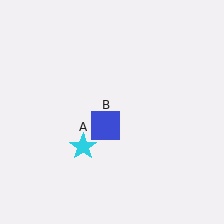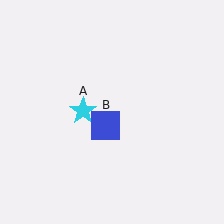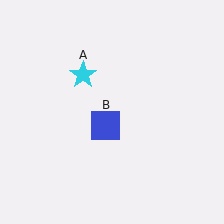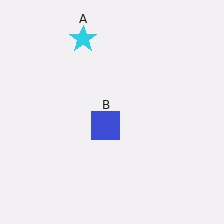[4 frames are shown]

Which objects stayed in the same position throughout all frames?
Blue square (object B) remained stationary.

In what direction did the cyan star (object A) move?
The cyan star (object A) moved up.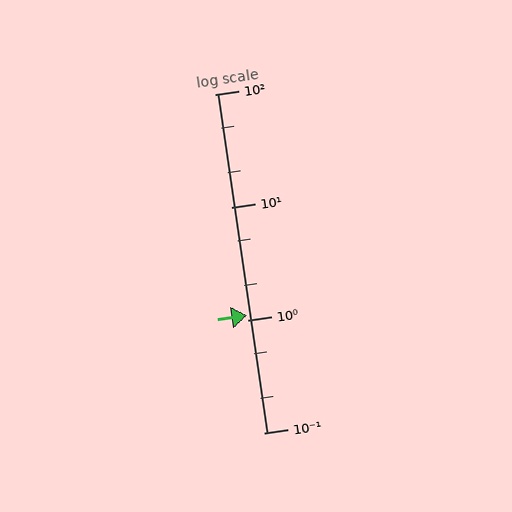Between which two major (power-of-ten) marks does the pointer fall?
The pointer is between 1 and 10.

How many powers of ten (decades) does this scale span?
The scale spans 3 decades, from 0.1 to 100.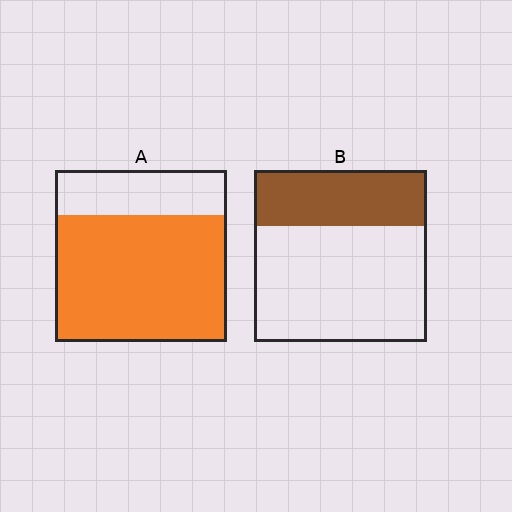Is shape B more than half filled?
No.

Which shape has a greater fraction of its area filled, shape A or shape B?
Shape A.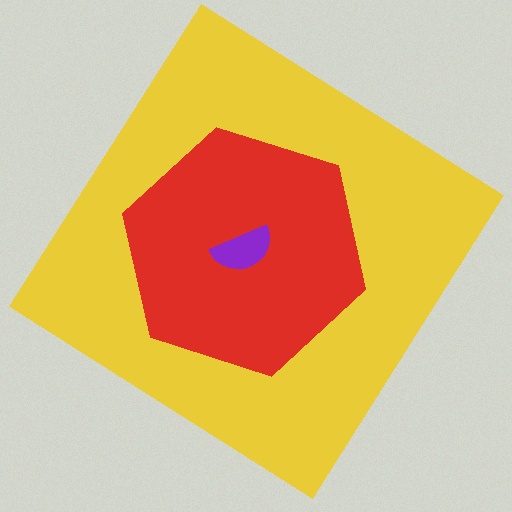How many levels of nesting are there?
3.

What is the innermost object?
The purple semicircle.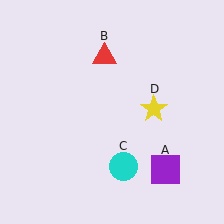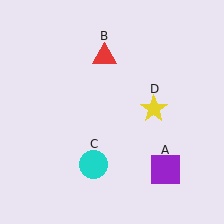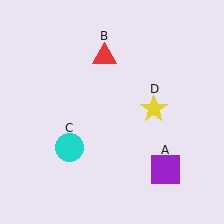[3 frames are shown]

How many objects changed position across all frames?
1 object changed position: cyan circle (object C).